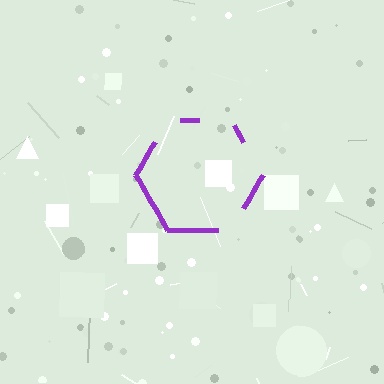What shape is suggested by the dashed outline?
The dashed outline suggests a hexagon.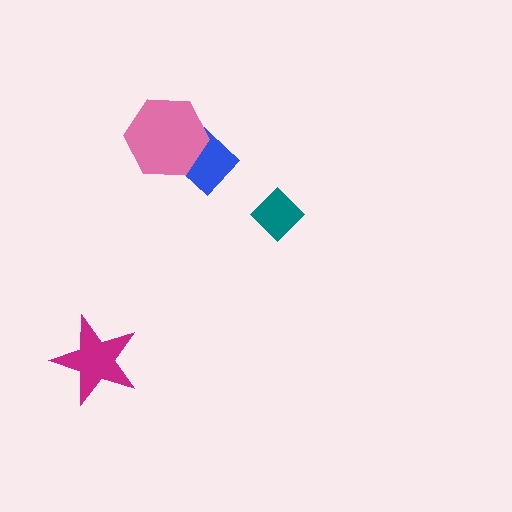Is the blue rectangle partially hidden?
Yes, it is partially covered by another shape.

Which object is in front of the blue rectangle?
The pink hexagon is in front of the blue rectangle.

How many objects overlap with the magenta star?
0 objects overlap with the magenta star.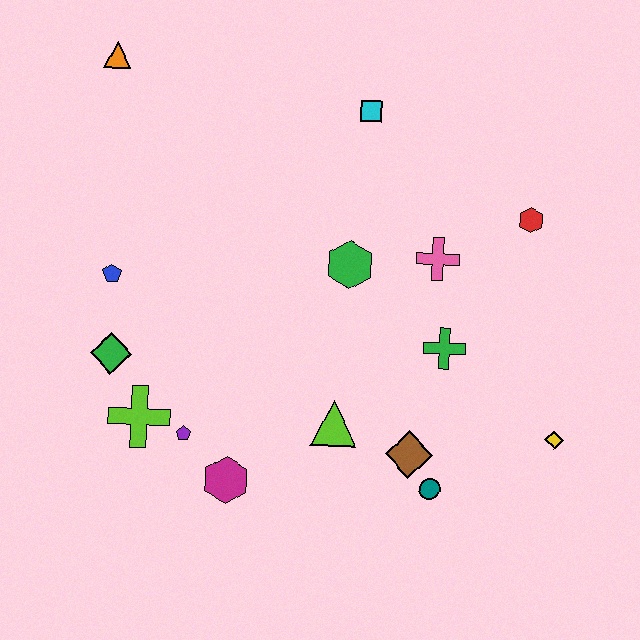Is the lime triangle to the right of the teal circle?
No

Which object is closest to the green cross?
The pink cross is closest to the green cross.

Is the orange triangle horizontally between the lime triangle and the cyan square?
No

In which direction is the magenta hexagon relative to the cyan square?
The magenta hexagon is below the cyan square.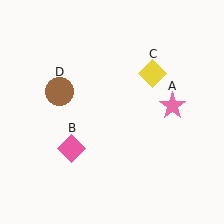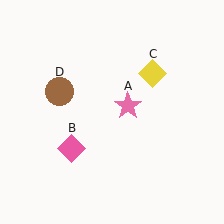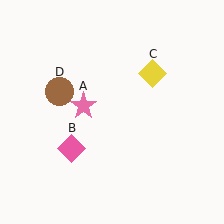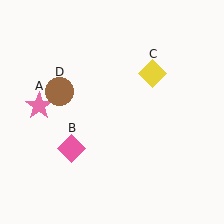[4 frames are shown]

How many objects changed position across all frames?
1 object changed position: pink star (object A).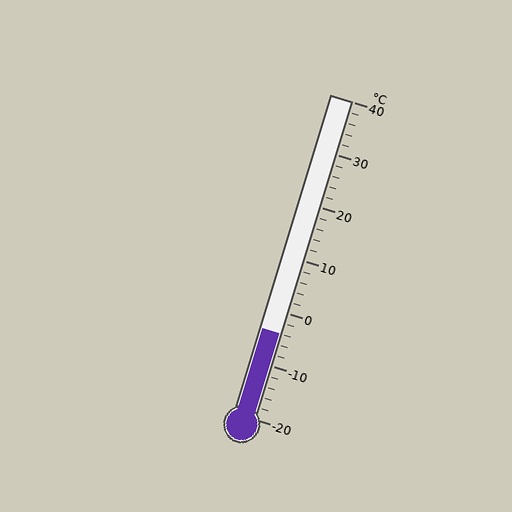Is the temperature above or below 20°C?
The temperature is below 20°C.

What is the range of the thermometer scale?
The thermometer scale ranges from -20°C to 40°C.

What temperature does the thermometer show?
The thermometer shows approximately -4°C.